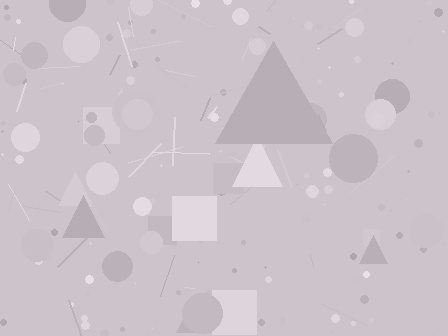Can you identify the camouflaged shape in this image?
The camouflaged shape is a triangle.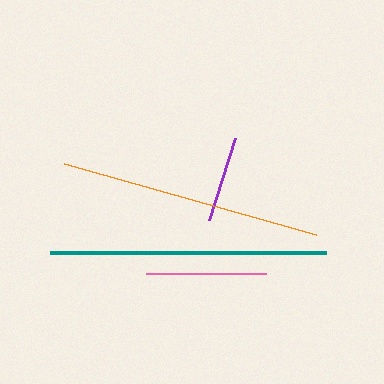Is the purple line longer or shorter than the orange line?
The orange line is longer than the purple line.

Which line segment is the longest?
The teal line is the longest at approximately 276 pixels.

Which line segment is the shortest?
The purple line is the shortest at approximately 86 pixels.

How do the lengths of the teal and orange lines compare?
The teal and orange lines are approximately the same length.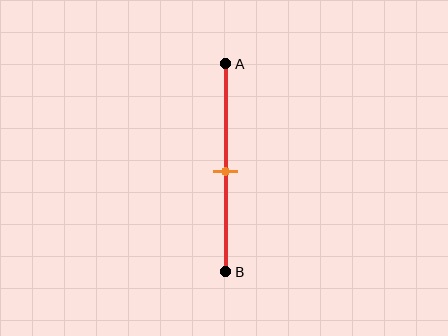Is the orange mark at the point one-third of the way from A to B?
No, the mark is at about 50% from A, not at the 33% one-third point.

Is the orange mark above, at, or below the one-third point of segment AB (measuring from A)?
The orange mark is below the one-third point of segment AB.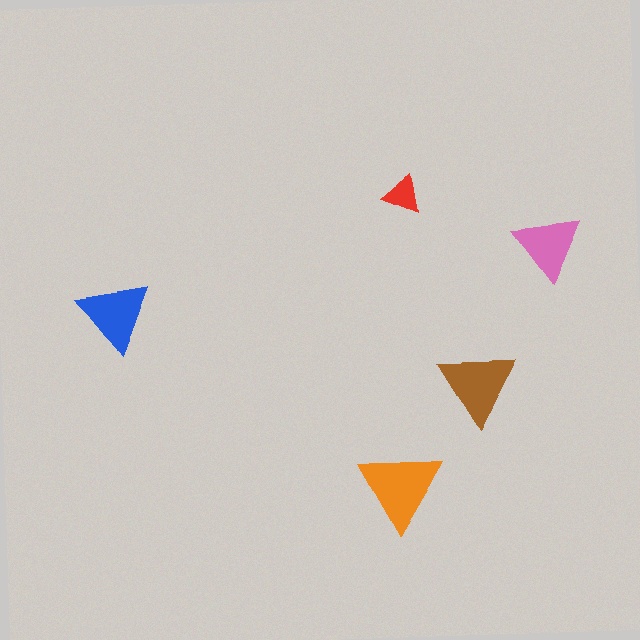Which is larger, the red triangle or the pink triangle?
The pink one.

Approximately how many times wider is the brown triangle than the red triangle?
About 2 times wider.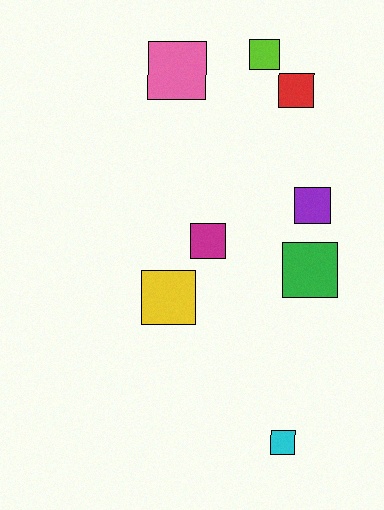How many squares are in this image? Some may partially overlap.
There are 8 squares.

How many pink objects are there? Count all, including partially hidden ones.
There is 1 pink object.